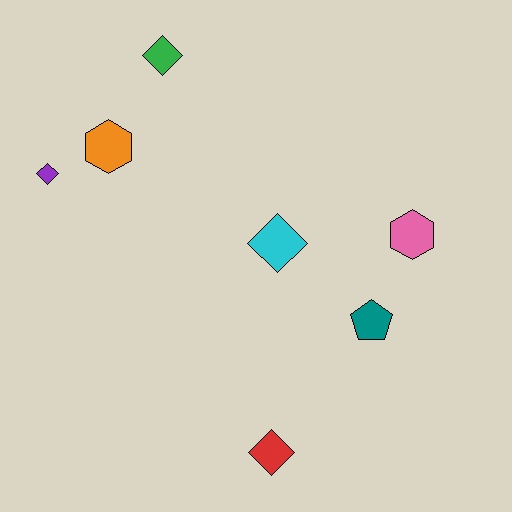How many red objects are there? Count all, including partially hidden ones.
There is 1 red object.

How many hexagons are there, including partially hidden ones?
There are 2 hexagons.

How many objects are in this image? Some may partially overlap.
There are 7 objects.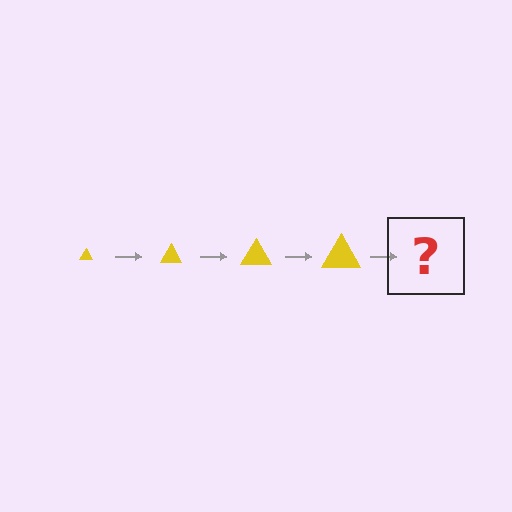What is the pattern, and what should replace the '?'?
The pattern is that the triangle gets progressively larger each step. The '?' should be a yellow triangle, larger than the previous one.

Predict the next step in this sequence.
The next step is a yellow triangle, larger than the previous one.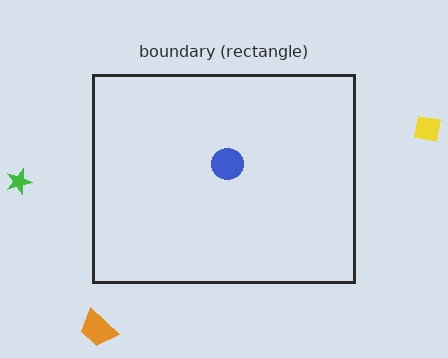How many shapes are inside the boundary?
1 inside, 3 outside.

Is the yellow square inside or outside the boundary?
Outside.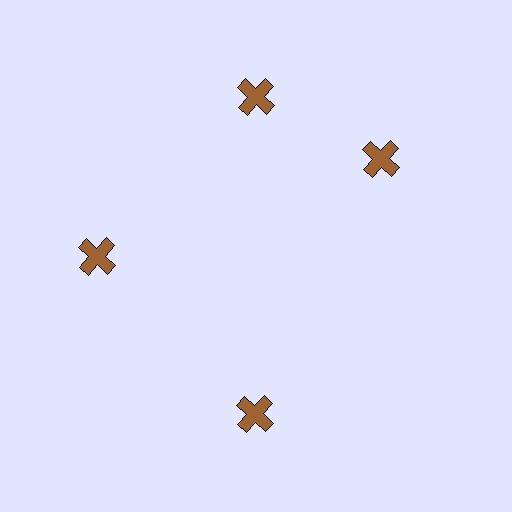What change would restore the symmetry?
The symmetry would be restored by rotating it back into even spacing with its neighbors so that all 4 crosses sit at equal angles and equal distance from the center.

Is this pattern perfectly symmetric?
No. The 4 brown crosses are arranged in a ring, but one element near the 3 o'clock position is rotated out of alignment along the ring, breaking the 4-fold rotational symmetry.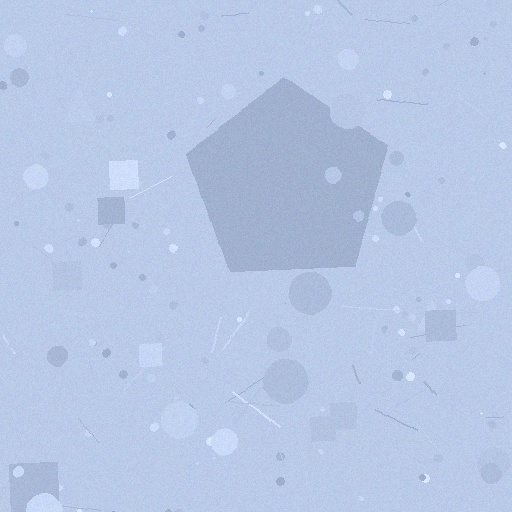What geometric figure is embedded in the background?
A pentagon is embedded in the background.